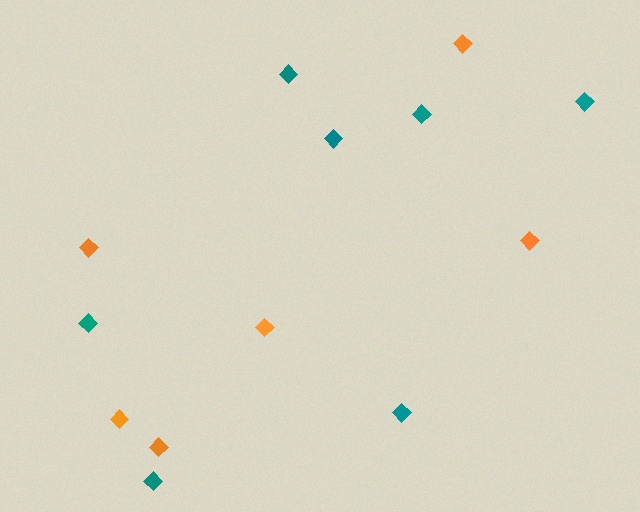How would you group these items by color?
There are 2 groups: one group of orange diamonds (6) and one group of teal diamonds (7).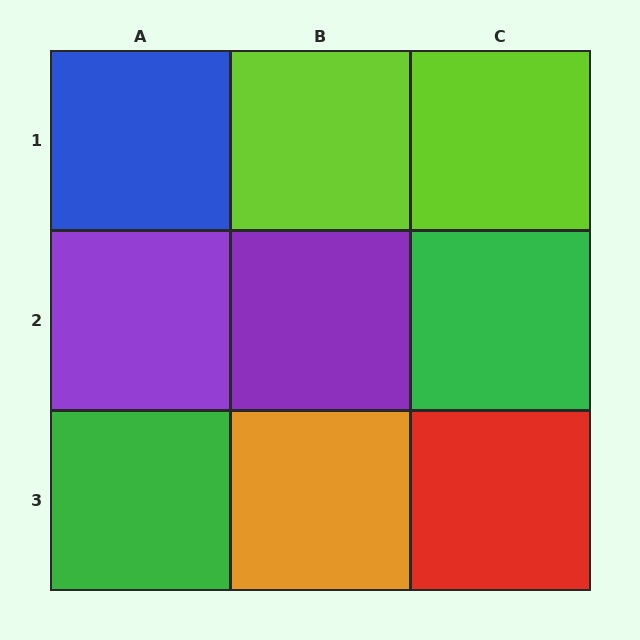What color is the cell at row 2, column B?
Purple.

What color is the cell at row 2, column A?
Purple.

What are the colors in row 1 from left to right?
Blue, lime, lime.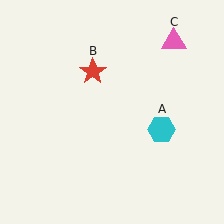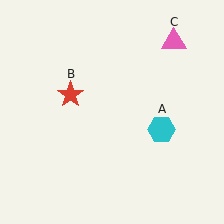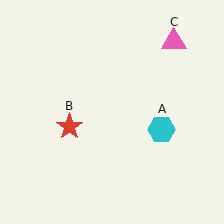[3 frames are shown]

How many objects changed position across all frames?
1 object changed position: red star (object B).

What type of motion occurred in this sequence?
The red star (object B) rotated counterclockwise around the center of the scene.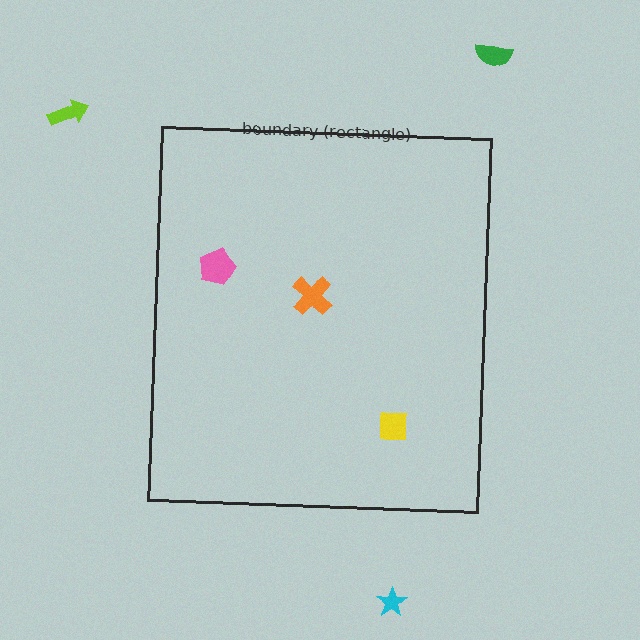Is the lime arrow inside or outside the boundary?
Outside.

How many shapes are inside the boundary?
3 inside, 3 outside.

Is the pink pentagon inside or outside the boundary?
Inside.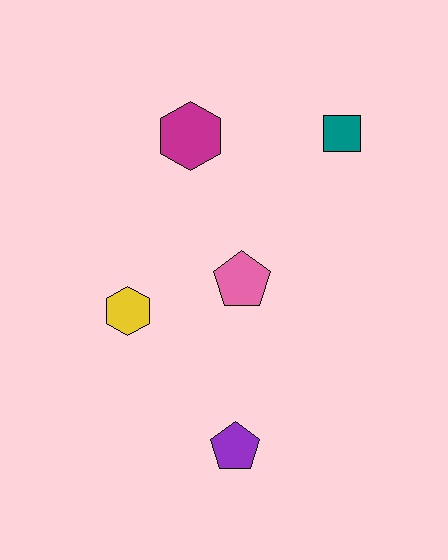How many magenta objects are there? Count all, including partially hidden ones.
There is 1 magenta object.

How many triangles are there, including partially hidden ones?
There are no triangles.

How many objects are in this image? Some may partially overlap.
There are 5 objects.